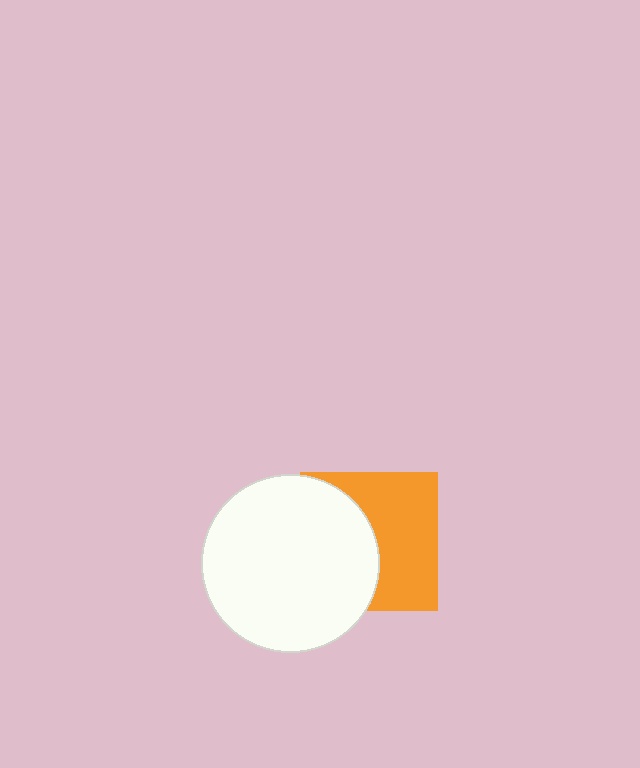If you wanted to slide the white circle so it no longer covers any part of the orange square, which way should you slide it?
Slide it left — that is the most direct way to separate the two shapes.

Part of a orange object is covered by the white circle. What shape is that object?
It is a square.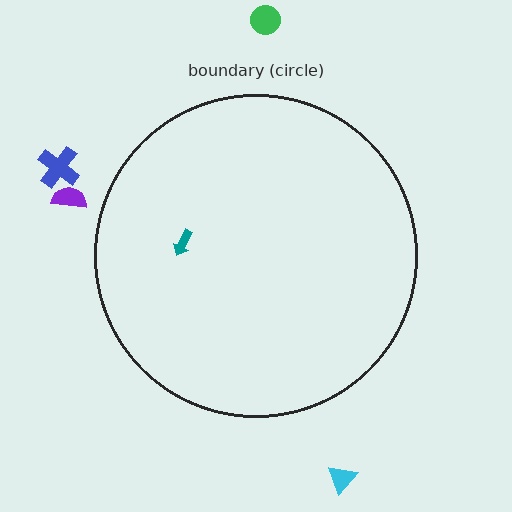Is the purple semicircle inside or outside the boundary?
Outside.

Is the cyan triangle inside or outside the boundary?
Outside.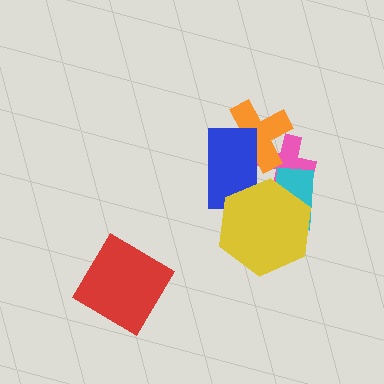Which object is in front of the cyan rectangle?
The yellow hexagon is in front of the cyan rectangle.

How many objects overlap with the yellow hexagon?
3 objects overlap with the yellow hexagon.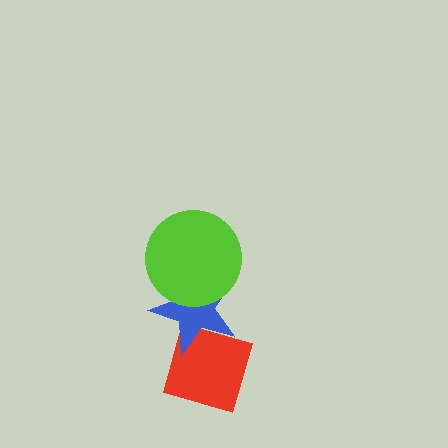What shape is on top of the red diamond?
The blue star is on top of the red diamond.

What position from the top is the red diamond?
The red diamond is 3rd from the top.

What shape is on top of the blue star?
The lime circle is on top of the blue star.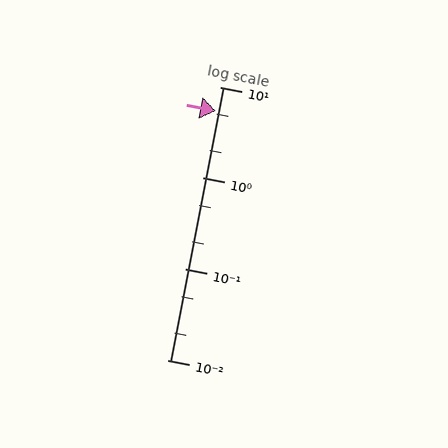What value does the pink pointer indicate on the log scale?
The pointer indicates approximately 5.5.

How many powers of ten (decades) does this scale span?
The scale spans 3 decades, from 0.01 to 10.